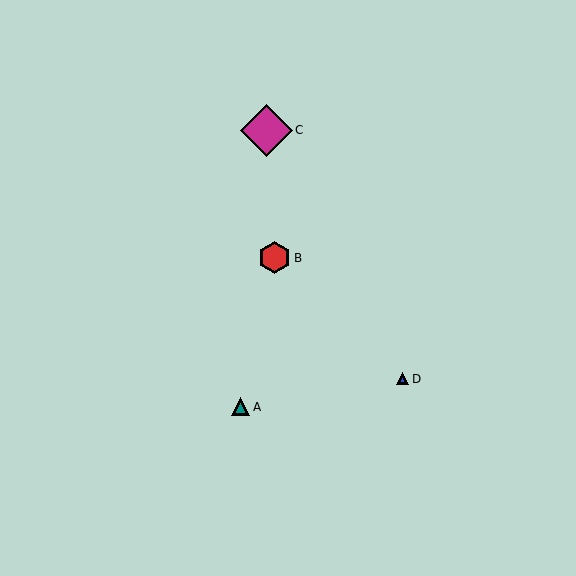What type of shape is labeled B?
Shape B is a red hexagon.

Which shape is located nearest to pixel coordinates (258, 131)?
The magenta diamond (labeled C) at (266, 130) is nearest to that location.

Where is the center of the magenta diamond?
The center of the magenta diamond is at (266, 130).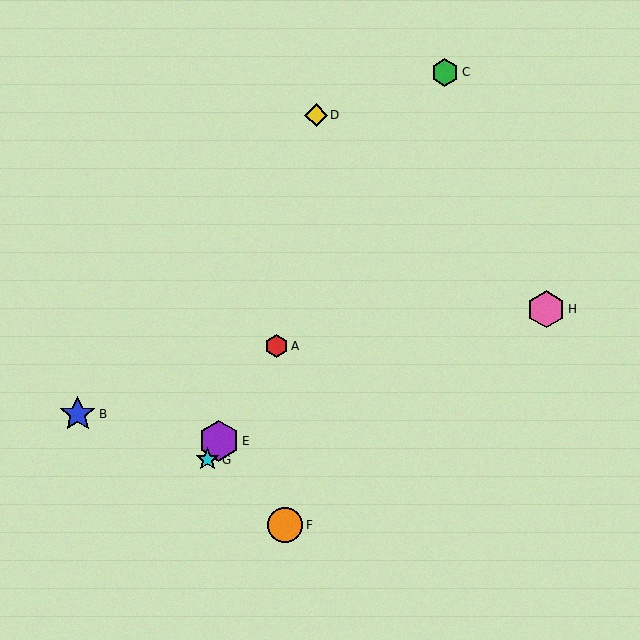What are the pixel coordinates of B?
Object B is at (78, 414).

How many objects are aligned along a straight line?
4 objects (A, C, E, G) are aligned along a straight line.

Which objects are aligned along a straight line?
Objects A, C, E, G are aligned along a straight line.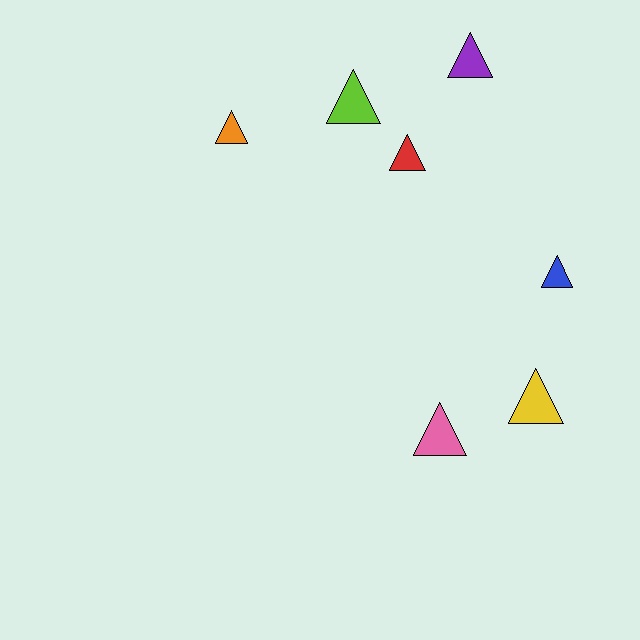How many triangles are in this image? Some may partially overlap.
There are 7 triangles.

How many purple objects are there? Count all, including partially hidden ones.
There is 1 purple object.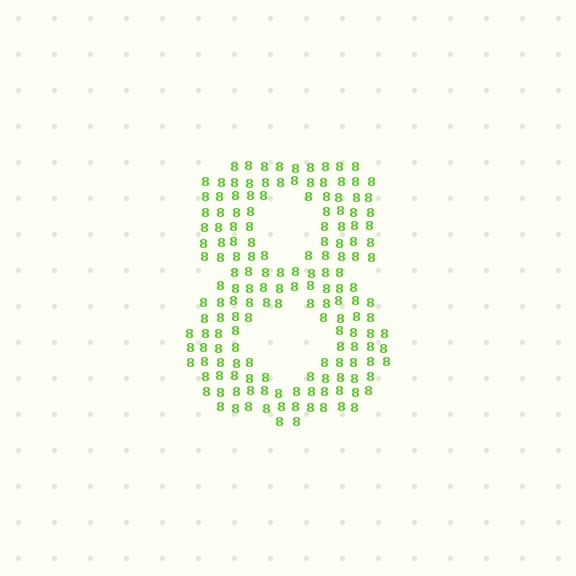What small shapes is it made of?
It is made of small digit 8's.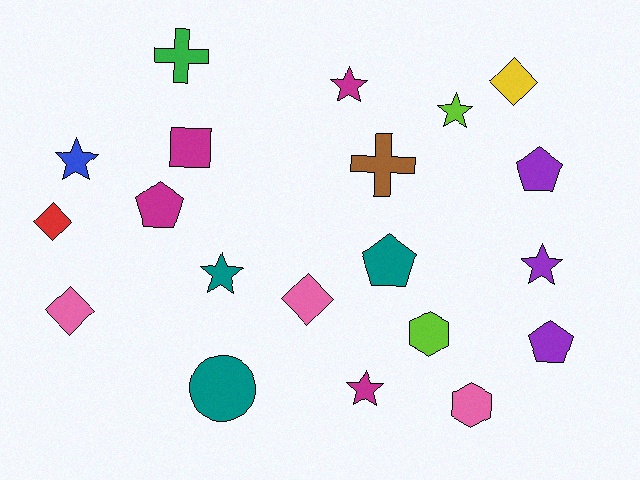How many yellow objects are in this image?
There is 1 yellow object.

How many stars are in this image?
There are 6 stars.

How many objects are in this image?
There are 20 objects.